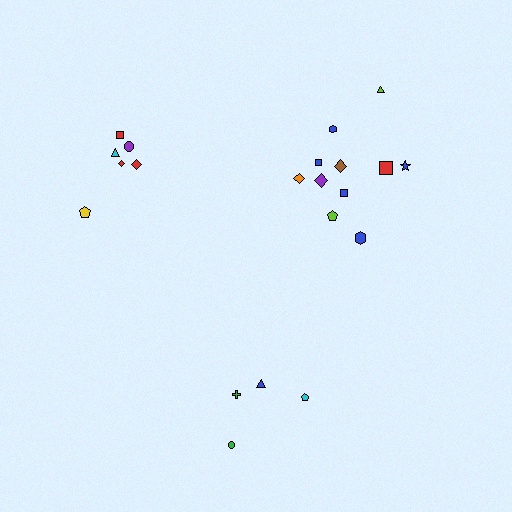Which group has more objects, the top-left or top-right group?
The top-right group.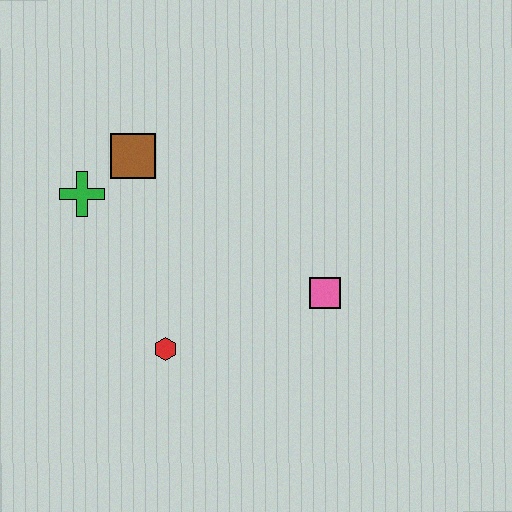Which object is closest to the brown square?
The green cross is closest to the brown square.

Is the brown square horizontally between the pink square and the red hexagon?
No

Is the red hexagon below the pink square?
Yes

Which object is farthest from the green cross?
The pink square is farthest from the green cross.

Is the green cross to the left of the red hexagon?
Yes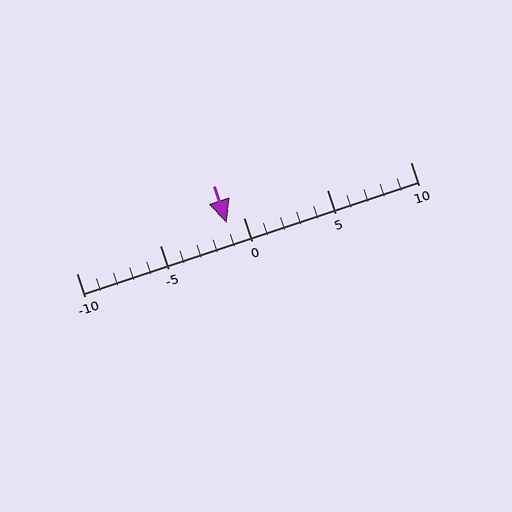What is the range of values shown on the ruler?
The ruler shows values from -10 to 10.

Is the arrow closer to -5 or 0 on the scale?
The arrow is closer to 0.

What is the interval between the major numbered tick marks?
The major tick marks are spaced 5 units apart.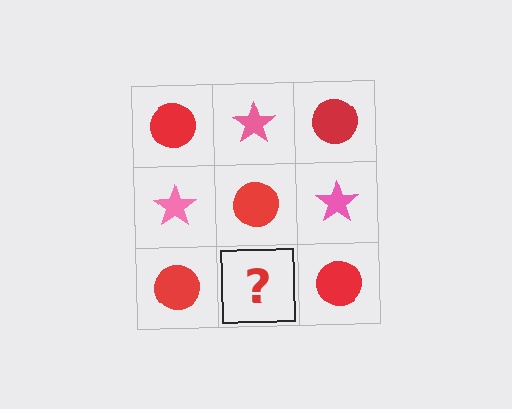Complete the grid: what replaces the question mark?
The question mark should be replaced with a pink star.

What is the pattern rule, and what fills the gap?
The rule is that it alternates red circle and pink star in a checkerboard pattern. The gap should be filled with a pink star.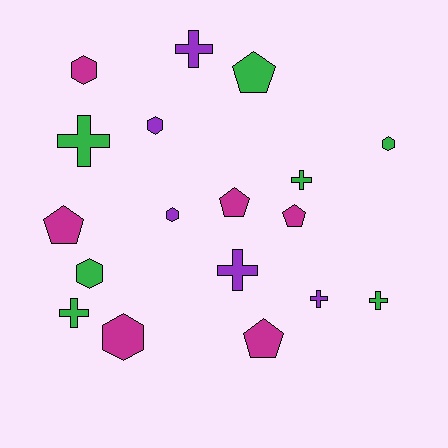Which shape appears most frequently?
Cross, with 7 objects.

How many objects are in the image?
There are 18 objects.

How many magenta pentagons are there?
There are 4 magenta pentagons.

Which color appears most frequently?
Green, with 7 objects.